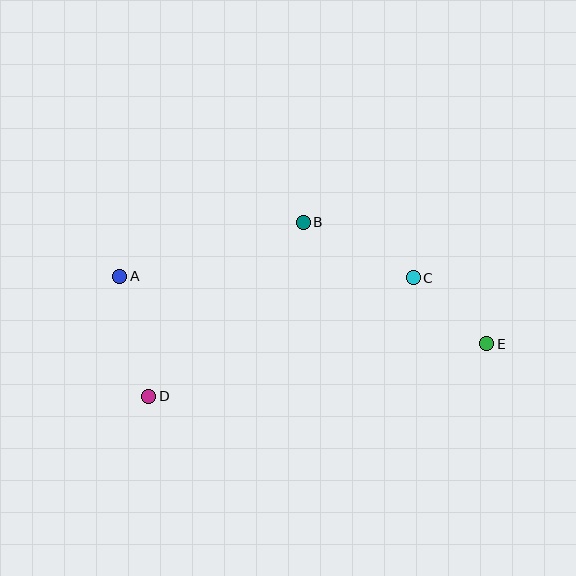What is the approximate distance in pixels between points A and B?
The distance between A and B is approximately 191 pixels.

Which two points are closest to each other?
Points C and E are closest to each other.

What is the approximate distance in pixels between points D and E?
The distance between D and E is approximately 342 pixels.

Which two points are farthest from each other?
Points A and E are farthest from each other.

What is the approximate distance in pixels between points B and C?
The distance between B and C is approximately 123 pixels.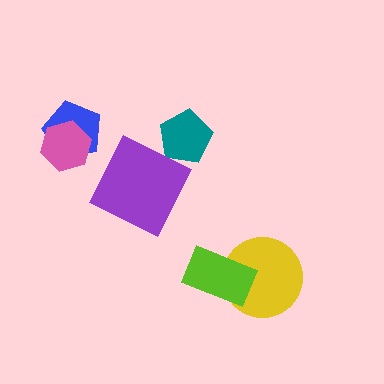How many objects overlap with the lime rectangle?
1 object overlaps with the lime rectangle.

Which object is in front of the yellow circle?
The lime rectangle is in front of the yellow circle.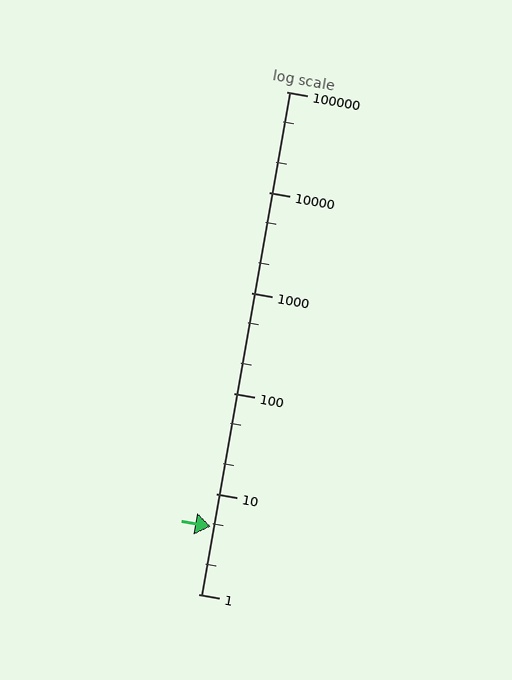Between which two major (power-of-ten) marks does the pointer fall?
The pointer is between 1 and 10.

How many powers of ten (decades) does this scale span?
The scale spans 5 decades, from 1 to 100000.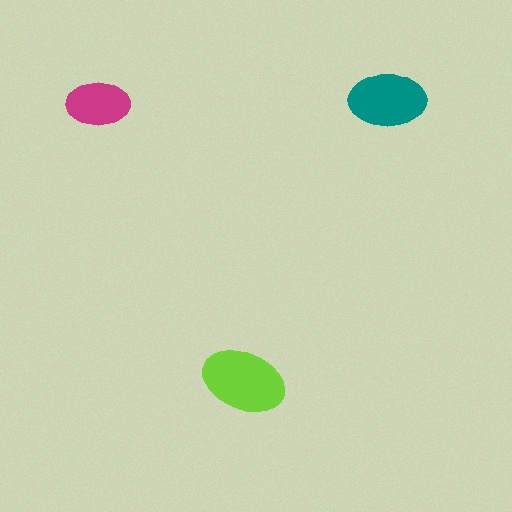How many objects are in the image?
There are 3 objects in the image.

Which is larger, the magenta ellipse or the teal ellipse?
The teal one.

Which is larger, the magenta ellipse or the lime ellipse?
The lime one.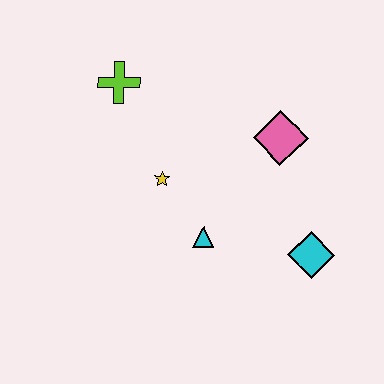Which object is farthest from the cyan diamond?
The lime cross is farthest from the cyan diamond.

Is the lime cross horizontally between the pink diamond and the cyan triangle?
No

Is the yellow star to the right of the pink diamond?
No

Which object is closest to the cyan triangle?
The yellow star is closest to the cyan triangle.